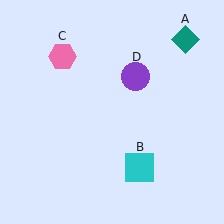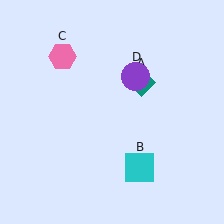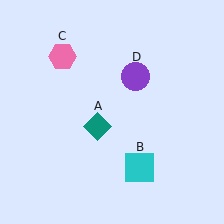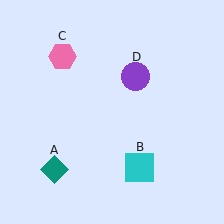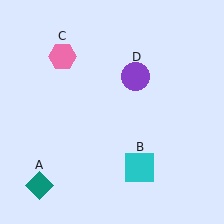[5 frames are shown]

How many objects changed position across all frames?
1 object changed position: teal diamond (object A).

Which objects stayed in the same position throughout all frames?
Cyan square (object B) and pink hexagon (object C) and purple circle (object D) remained stationary.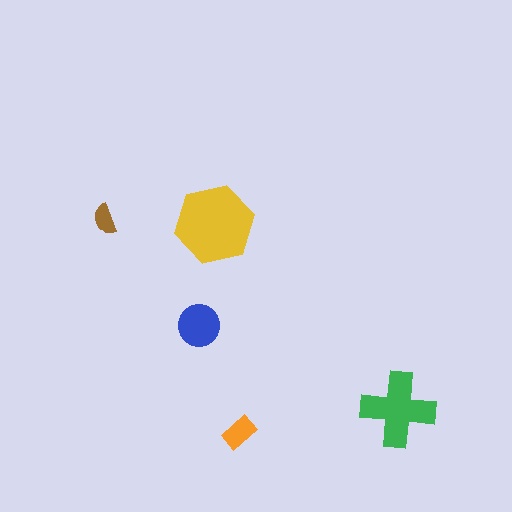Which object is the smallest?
The brown semicircle.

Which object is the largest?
The yellow hexagon.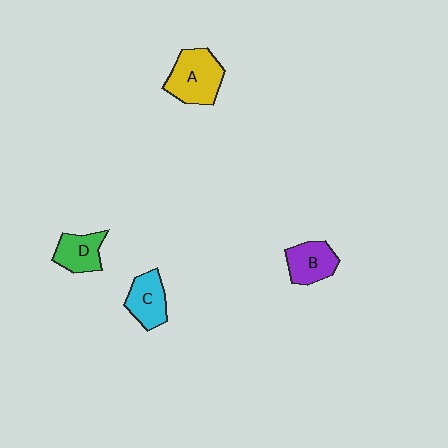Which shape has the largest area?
Shape A (yellow).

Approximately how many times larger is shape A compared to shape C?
Approximately 1.4 times.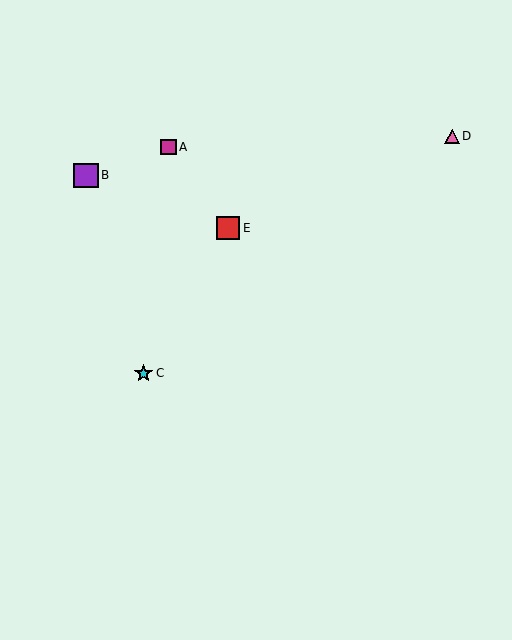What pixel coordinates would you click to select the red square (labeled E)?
Click at (228, 228) to select the red square E.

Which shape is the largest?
The purple square (labeled B) is the largest.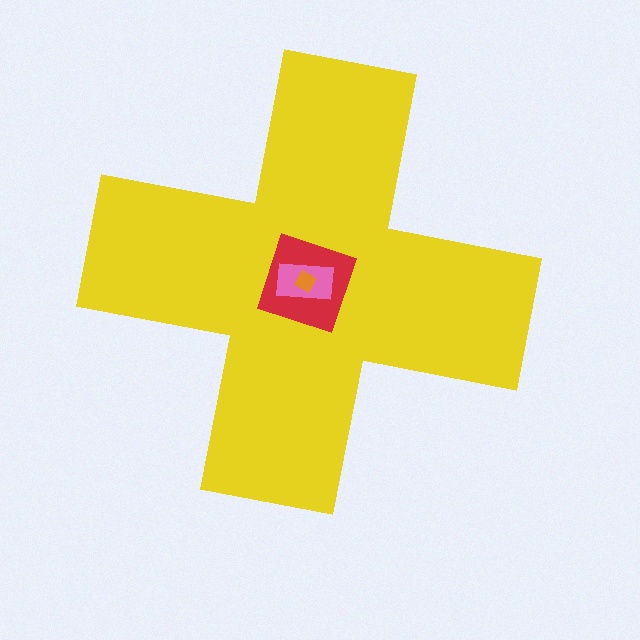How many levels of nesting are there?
4.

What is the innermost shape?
The orange diamond.